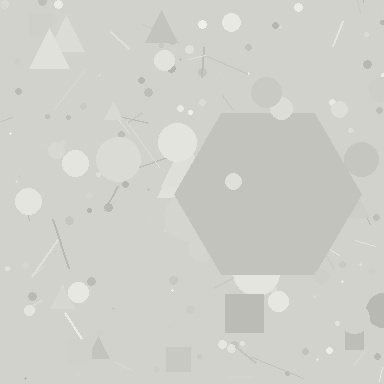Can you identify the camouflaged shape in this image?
The camouflaged shape is a hexagon.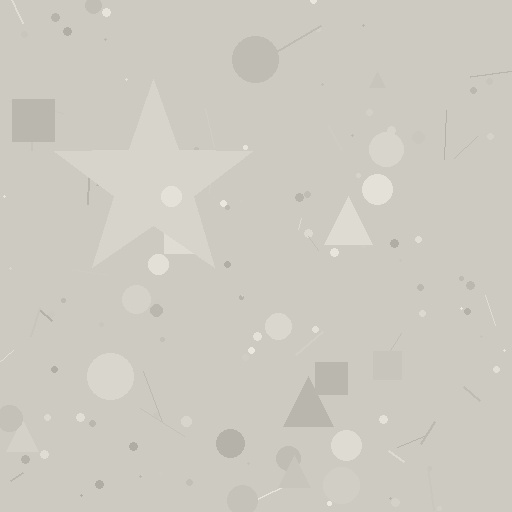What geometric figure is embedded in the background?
A star is embedded in the background.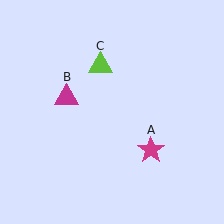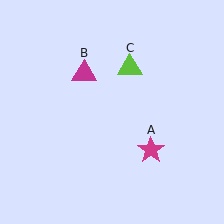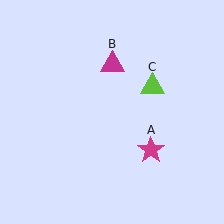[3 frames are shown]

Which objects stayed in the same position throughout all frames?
Magenta star (object A) remained stationary.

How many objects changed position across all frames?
2 objects changed position: magenta triangle (object B), lime triangle (object C).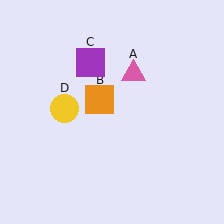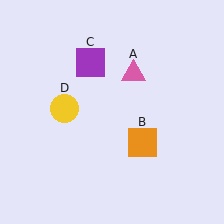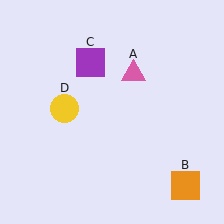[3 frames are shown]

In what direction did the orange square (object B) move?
The orange square (object B) moved down and to the right.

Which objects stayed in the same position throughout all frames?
Pink triangle (object A) and purple square (object C) and yellow circle (object D) remained stationary.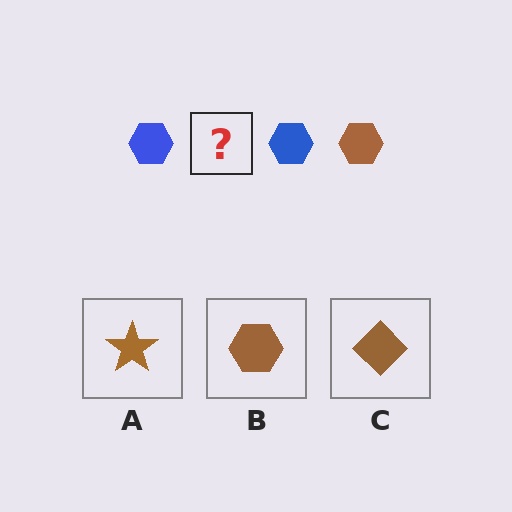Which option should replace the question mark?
Option B.